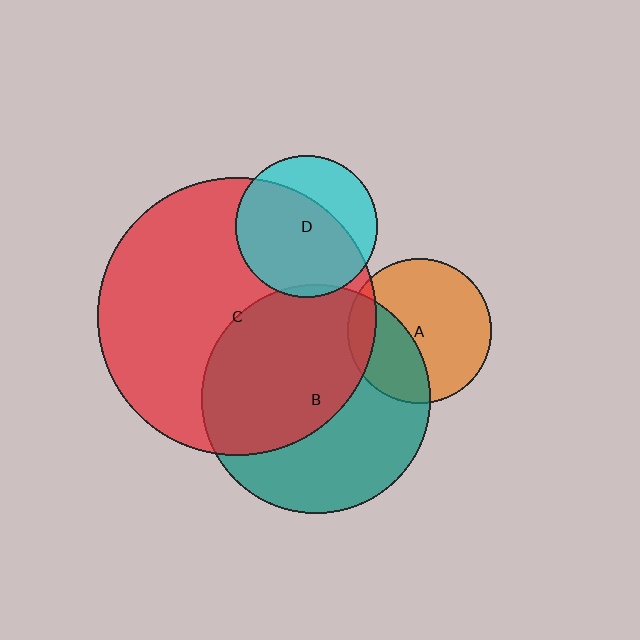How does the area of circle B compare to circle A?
Approximately 2.5 times.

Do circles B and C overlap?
Yes.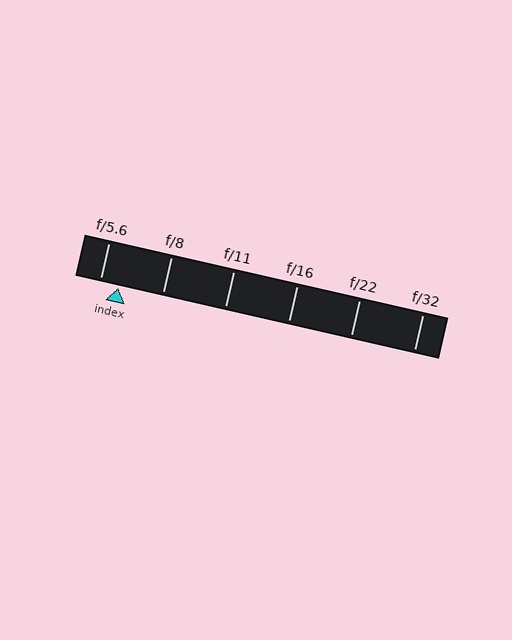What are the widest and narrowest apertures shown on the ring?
The widest aperture shown is f/5.6 and the narrowest is f/32.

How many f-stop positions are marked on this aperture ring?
There are 6 f-stop positions marked.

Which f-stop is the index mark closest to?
The index mark is closest to f/5.6.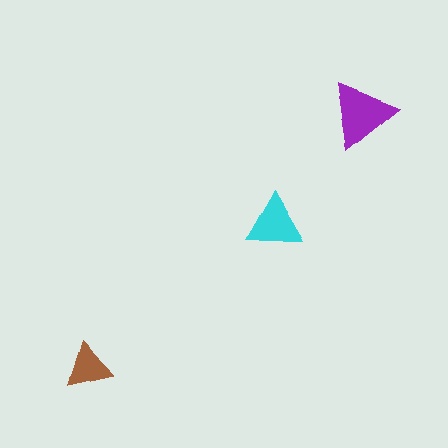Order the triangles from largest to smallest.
the purple one, the cyan one, the brown one.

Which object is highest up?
The purple triangle is topmost.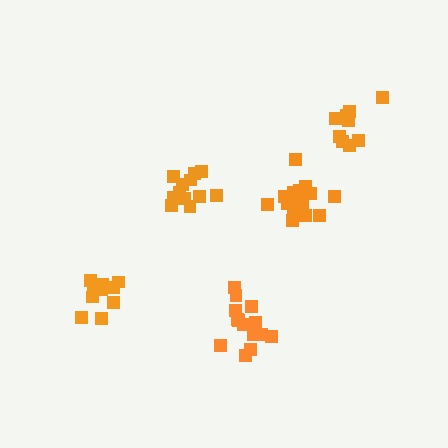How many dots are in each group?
Group 1: 15 dots, Group 2: 15 dots, Group 3: 9 dots, Group 4: 13 dots, Group 5: 11 dots (63 total).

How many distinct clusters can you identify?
There are 5 distinct clusters.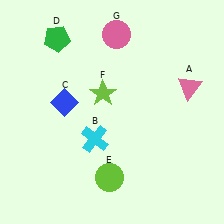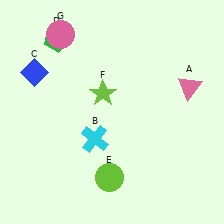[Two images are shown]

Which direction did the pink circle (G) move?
The pink circle (G) moved left.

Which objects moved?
The objects that moved are: the blue diamond (C), the pink circle (G).